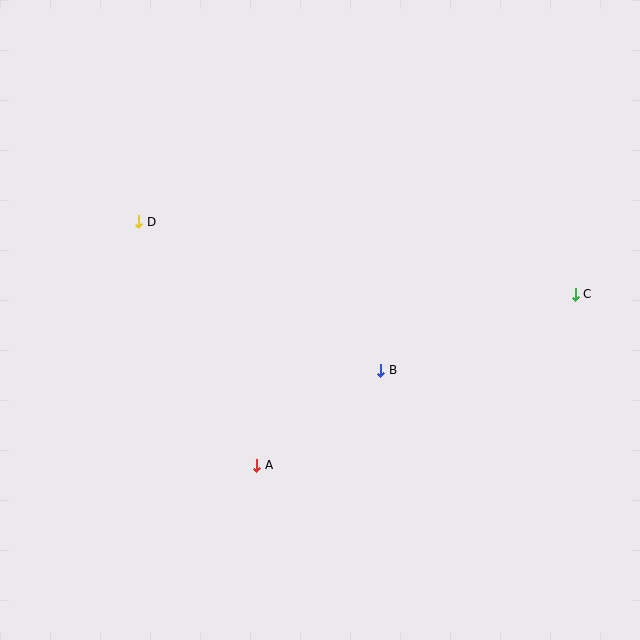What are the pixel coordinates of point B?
Point B is at (381, 370).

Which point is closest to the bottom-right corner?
Point C is closest to the bottom-right corner.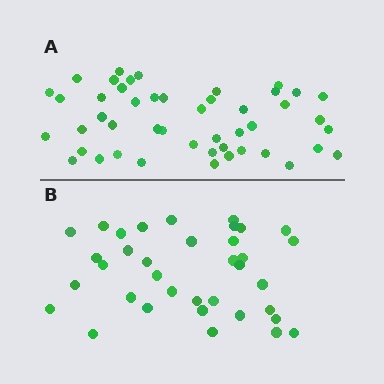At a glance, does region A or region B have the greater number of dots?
Region A (the top region) has more dots.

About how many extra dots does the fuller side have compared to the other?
Region A has roughly 12 or so more dots than region B.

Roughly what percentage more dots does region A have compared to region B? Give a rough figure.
About 30% more.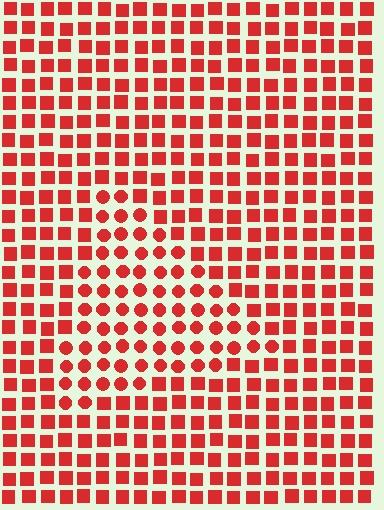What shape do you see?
I see a triangle.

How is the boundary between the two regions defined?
The boundary is defined by a change in element shape: circles inside vs. squares outside. All elements share the same color and spacing.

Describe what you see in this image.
The image is filled with small red elements arranged in a uniform grid. A triangle-shaped region contains circles, while the surrounding area contains squares. The boundary is defined purely by the change in element shape.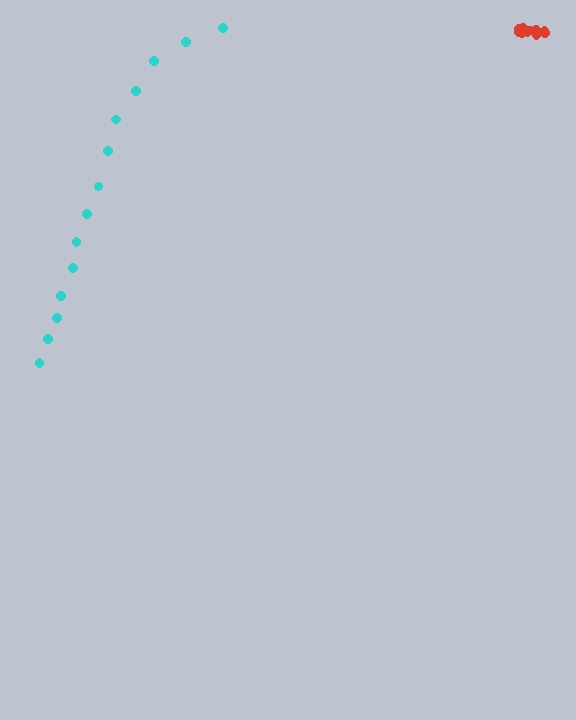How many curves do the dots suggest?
There are 2 distinct paths.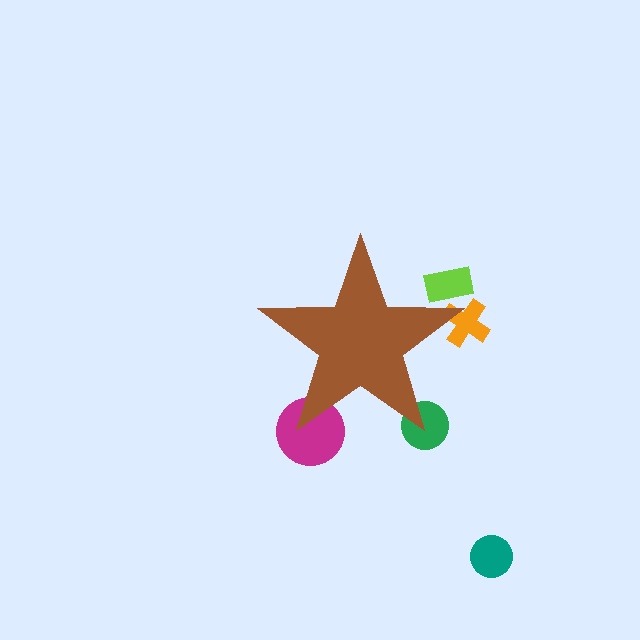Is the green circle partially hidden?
Yes, the green circle is partially hidden behind the brown star.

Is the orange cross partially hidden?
Yes, the orange cross is partially hidden behind the brown star.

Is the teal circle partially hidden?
No, the teal circle is fully visible.